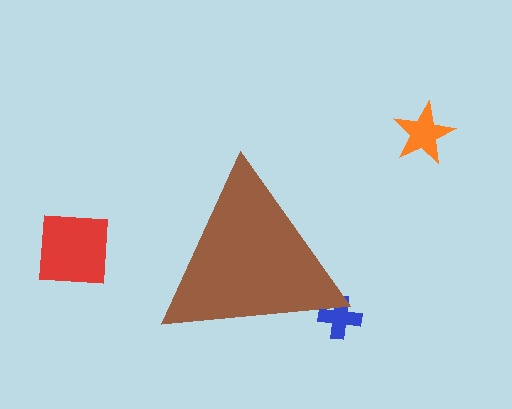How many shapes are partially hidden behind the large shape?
1 shape is partially hidden.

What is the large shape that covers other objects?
A brown triangle.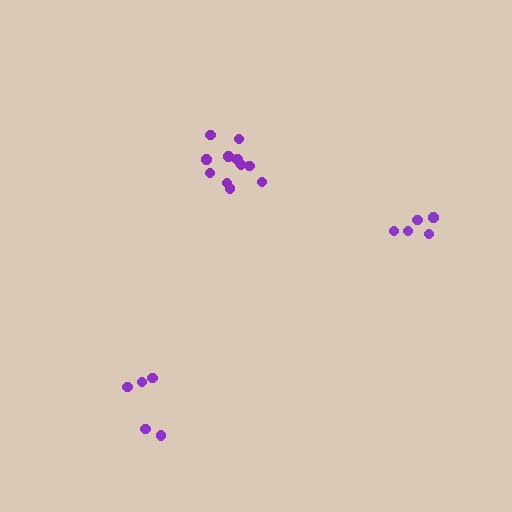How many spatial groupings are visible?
There are 3 spatial groupings.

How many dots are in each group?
Group 1: 5 dots, Group 2: 11 dots, Group 3: 5 dots (21 total).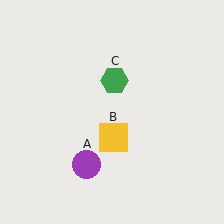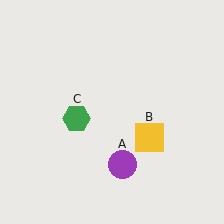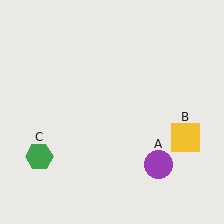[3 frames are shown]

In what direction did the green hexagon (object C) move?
The green hexagon (object C) moved down and to the left.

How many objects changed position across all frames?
3 objects changed position: purple circle (object A), yellow square (object B), green hexagon (object C).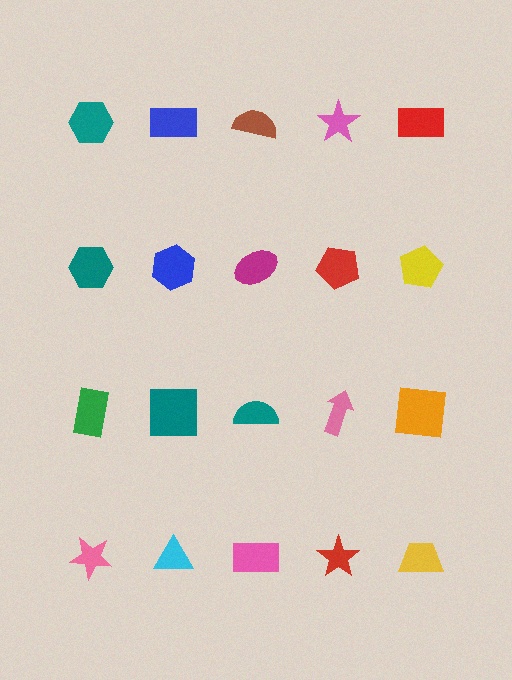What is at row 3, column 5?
An orange square.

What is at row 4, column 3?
A pink rectangle.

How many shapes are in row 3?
5 shapes.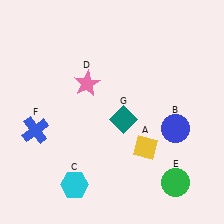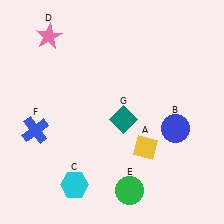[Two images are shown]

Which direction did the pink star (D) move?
The pink star (D) moved up.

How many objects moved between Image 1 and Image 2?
2 objects moved between the two images.